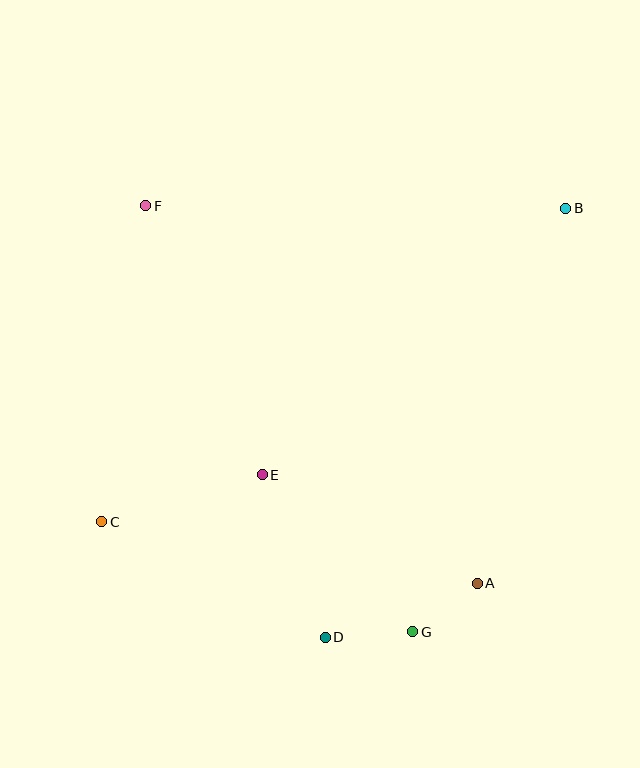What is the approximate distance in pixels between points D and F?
The distance between D and F is approximately 468 pixels.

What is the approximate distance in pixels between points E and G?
The distance between E and G is approximately 218 pixels.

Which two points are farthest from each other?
Points B and C are farthest from each other.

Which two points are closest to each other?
Points A and G are closest to each other.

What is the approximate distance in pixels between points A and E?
The distance between A and E is approximately 241 pixels.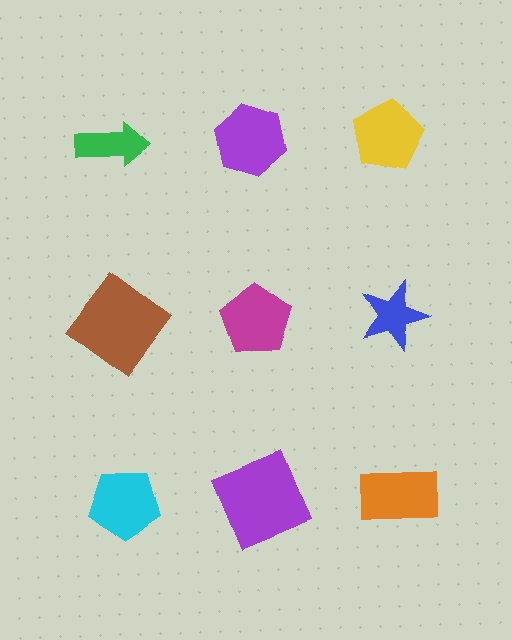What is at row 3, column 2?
A purple square.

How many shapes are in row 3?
3 shapes.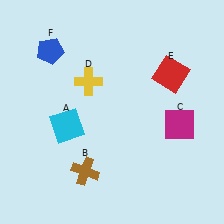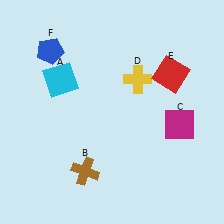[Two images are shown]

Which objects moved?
The objects that moved are: the cyan square (A), the yellow cross (D).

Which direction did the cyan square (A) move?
The cyan square (A) moved up.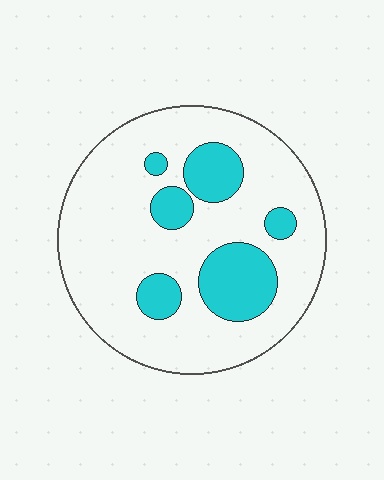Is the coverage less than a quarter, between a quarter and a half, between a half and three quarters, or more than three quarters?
Less than a quarter.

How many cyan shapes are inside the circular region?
6.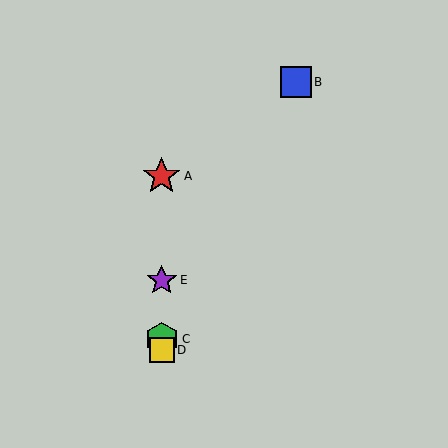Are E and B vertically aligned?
No, E is at x≈162 and B is at x≈296.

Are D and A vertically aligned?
Yes, both are at x≈162.